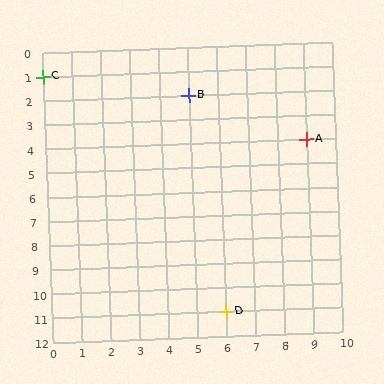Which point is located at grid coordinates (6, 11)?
Point D is at (6, 11).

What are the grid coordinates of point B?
Point B is at grid coordinates (5, 2).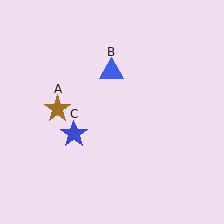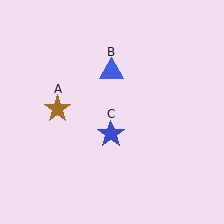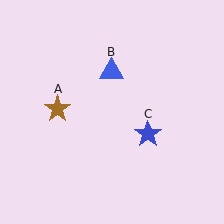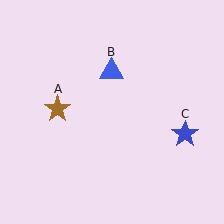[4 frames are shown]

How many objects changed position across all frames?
1 object changed position: blue star (object C).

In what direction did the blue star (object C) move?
The blue star (object C) moved right.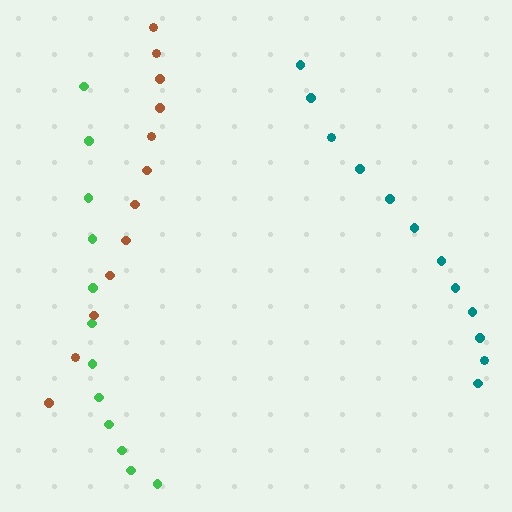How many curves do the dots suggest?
There are 3 distinct paths.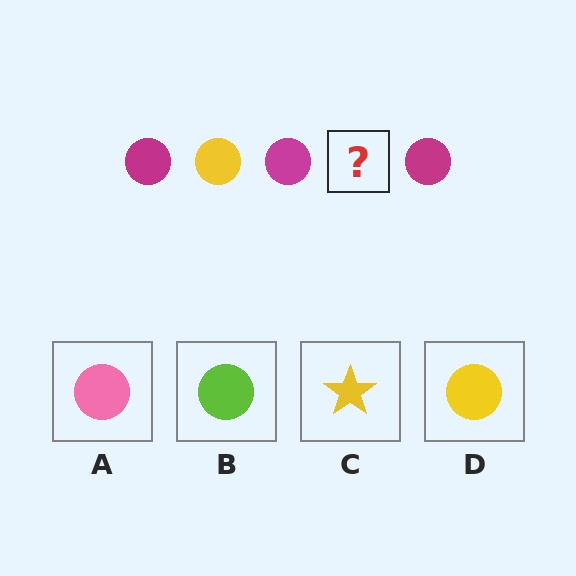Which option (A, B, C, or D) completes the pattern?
D.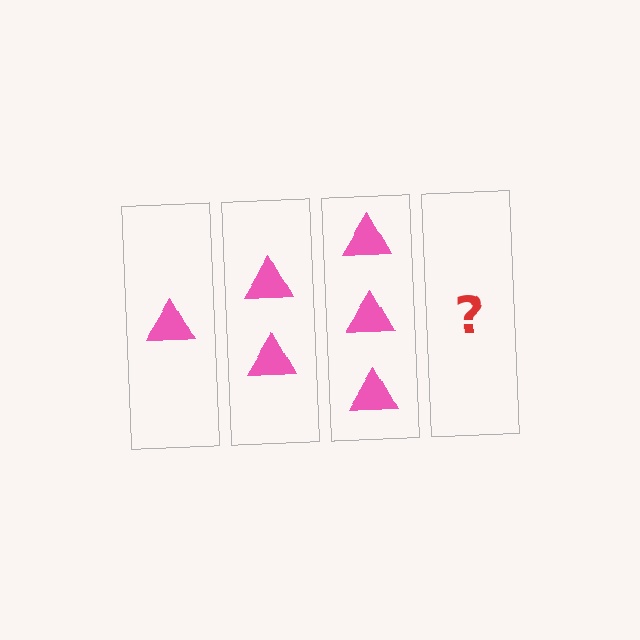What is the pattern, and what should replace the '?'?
The pattern is that each step adds one more triangle. The '?' should be 4 triangles.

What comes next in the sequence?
The next element should be 4 triangles.